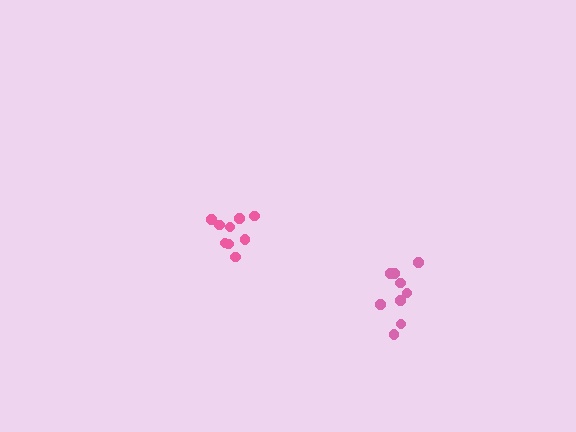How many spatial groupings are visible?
There are 2 spatial groupings.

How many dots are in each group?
Group 1: 9 dots, Group 2: 9 dots (18 total).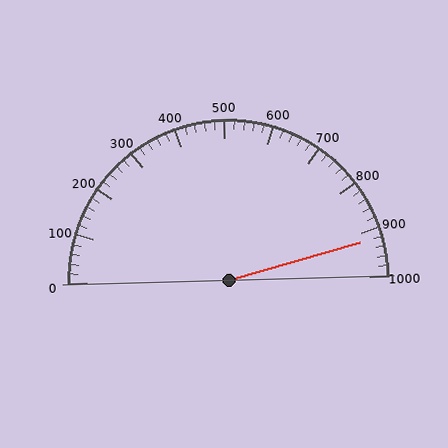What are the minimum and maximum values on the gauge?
The gauge ranges from 0 to 1000.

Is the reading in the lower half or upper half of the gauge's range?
The reading is in the upper half of the range (0 to 1000).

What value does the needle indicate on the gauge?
The needle indicates approximately 920.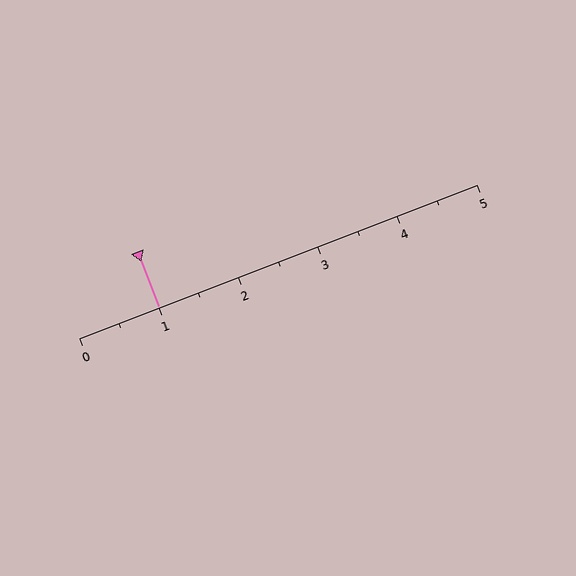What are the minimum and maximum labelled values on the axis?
The axis runs from 0 to 5.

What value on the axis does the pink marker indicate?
The marker indicates approximately 1.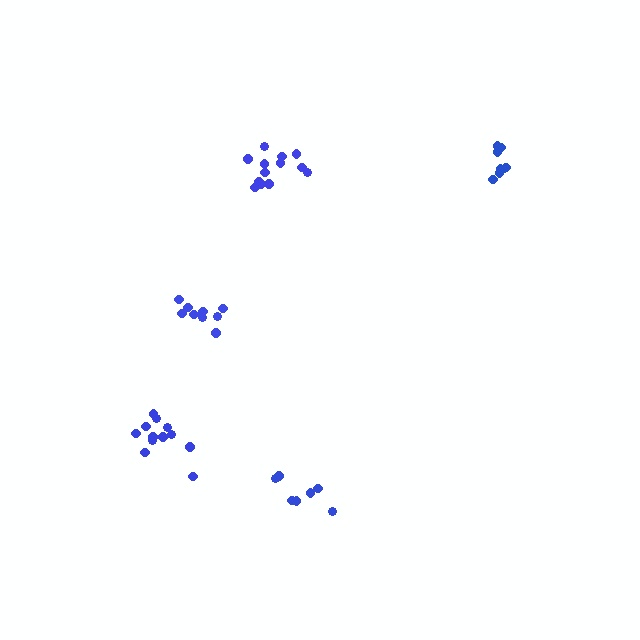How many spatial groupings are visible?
There are 5 spatial groupings.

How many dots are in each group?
Group 1: 8 dots, Group 2: 9 dots, Group 3: 7 dots, Group 4: 13 dots, Group 5: 13 dots (50 total).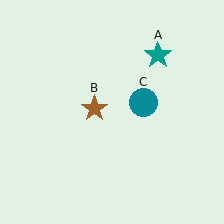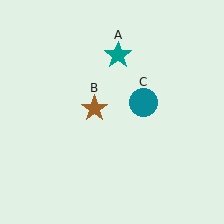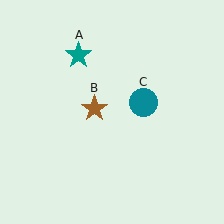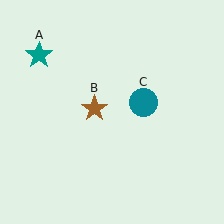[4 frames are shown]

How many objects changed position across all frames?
1 object changed position: teal star (object A).